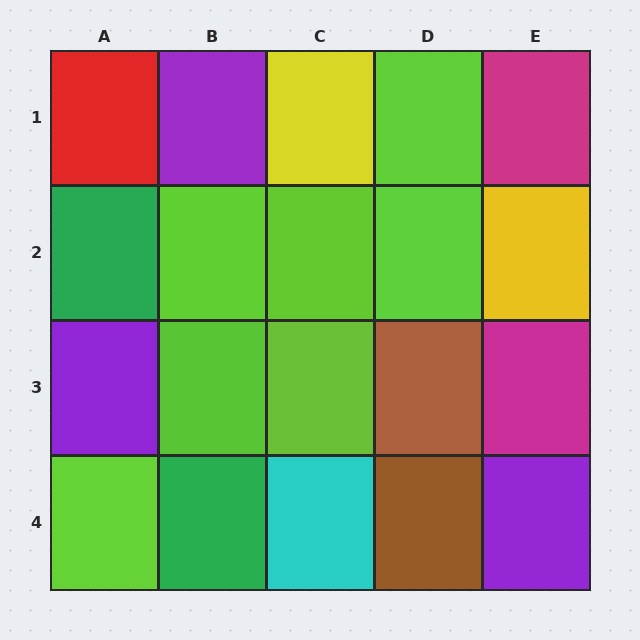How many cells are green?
2 cells are green.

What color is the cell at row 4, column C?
Cyan.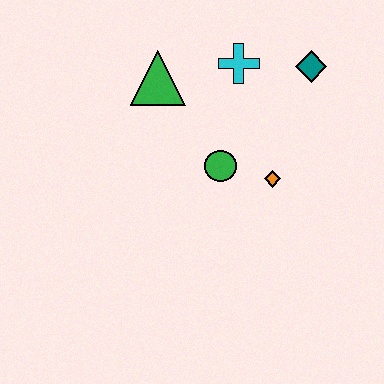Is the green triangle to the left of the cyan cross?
Yes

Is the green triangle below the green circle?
No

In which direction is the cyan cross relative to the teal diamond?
The cyan cross is to the left of the teal diamond.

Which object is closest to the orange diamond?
The green circle is closest to the orange diamond.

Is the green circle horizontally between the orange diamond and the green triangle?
Yes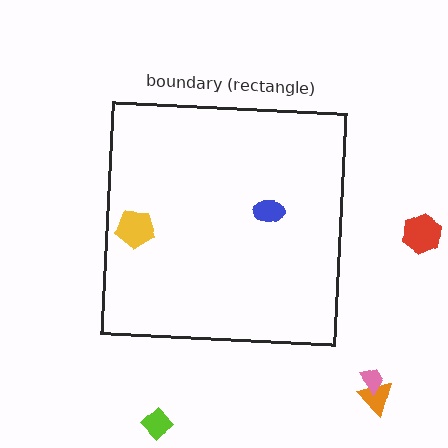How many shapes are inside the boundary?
2 inside, 4 outside.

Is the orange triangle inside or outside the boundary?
Outside.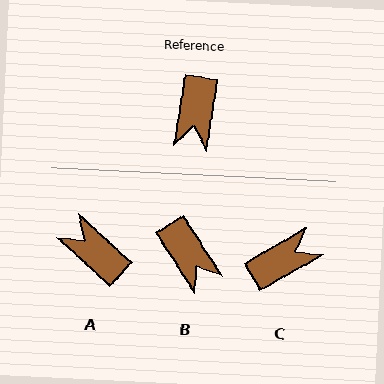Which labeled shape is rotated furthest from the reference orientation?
C, about 129 degrees away.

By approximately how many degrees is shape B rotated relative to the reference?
Approximately 41 degrees counter-clockwise.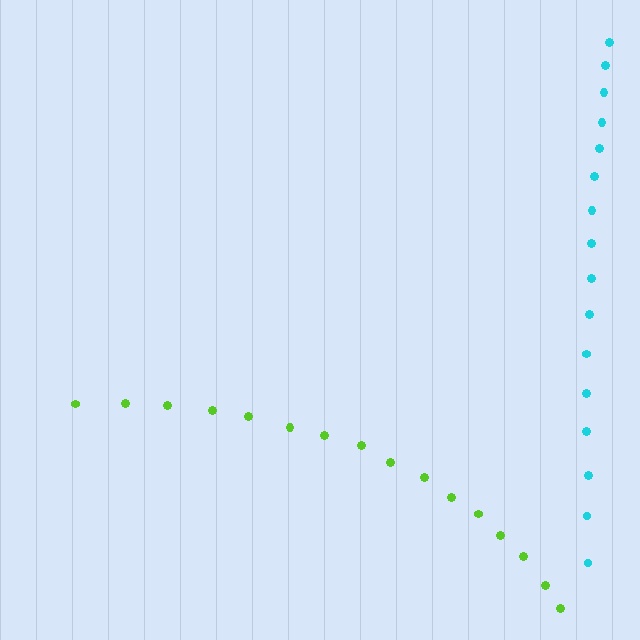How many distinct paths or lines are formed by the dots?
There are 2 distinct paths.